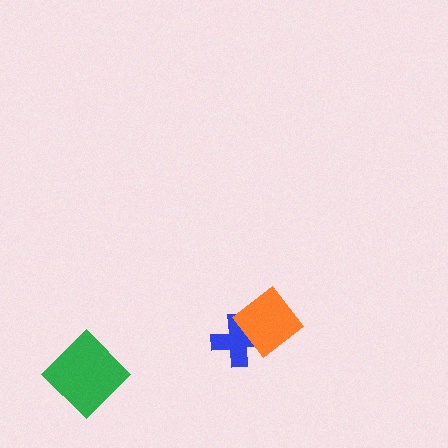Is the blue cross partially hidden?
Yes, it is partially covered by another shape.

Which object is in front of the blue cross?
The orange diamond is in front of the blue cross.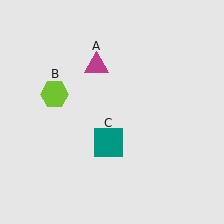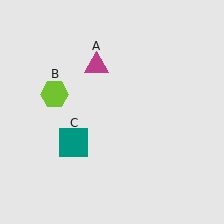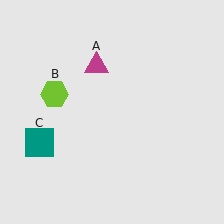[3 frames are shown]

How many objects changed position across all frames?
1 object changed position: teal square (object C).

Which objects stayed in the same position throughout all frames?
Magenta triangle (object A) and lime hexagon (object B) remained stationary.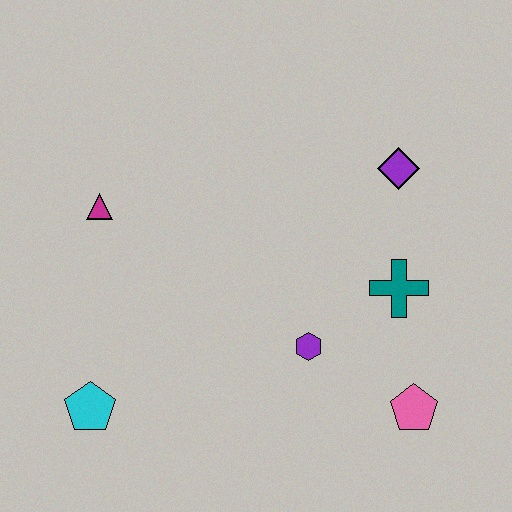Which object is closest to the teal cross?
The purple hexagon is closest to the teal cross.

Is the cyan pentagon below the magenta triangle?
Yes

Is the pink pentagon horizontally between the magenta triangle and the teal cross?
No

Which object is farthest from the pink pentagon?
The magenta triangle is farthest from the pink pentagon.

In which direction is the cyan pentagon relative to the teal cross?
The cyan pentagon is to the left of the teal cross.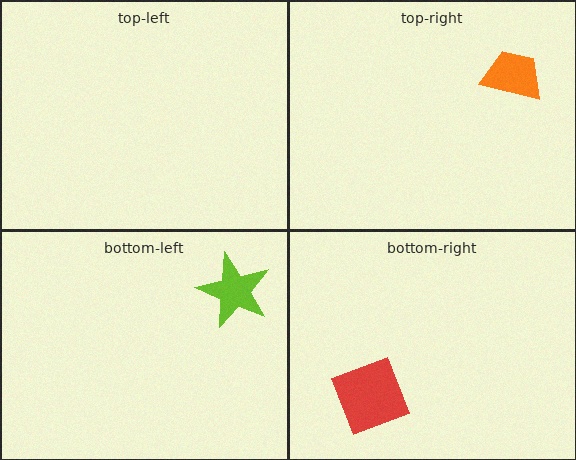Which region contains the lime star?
The bottom-left region.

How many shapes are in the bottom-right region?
1.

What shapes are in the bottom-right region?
The red square.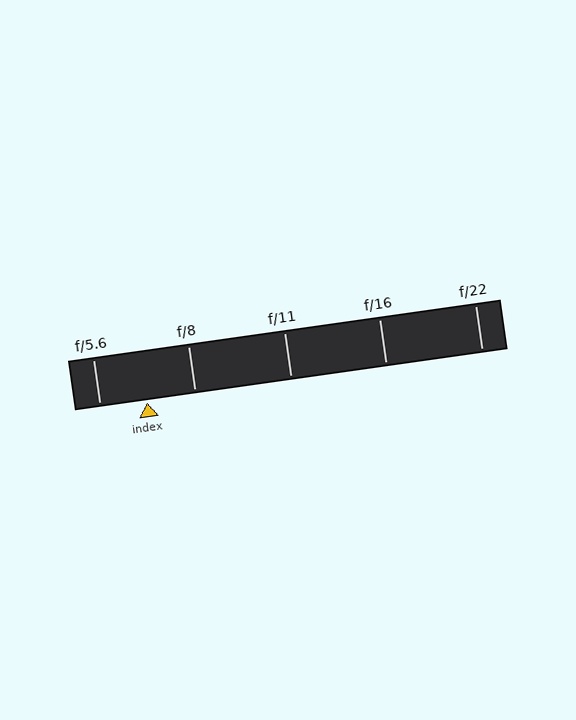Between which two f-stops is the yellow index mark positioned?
The index mark is between f/5.6 and f/8.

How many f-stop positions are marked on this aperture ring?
There are 5 f-stop positions marked.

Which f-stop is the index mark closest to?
The index mark is closest to f/5.6.